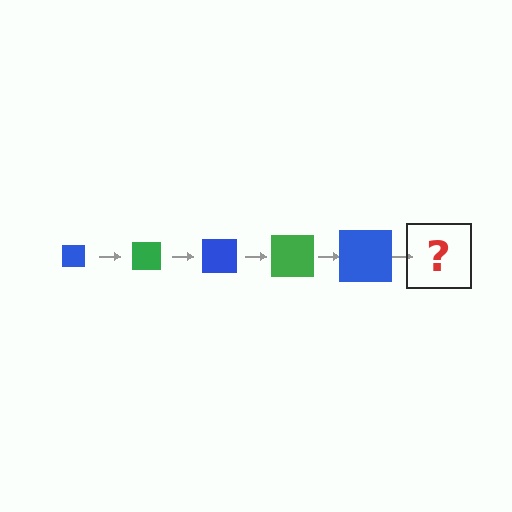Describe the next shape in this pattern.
It should be a green square, larger than the previous one.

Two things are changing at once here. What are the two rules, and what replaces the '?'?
The two rules are that the square grows larger each step and the color cycles through blue and green. The '?' should be a green square, larger than the previous one.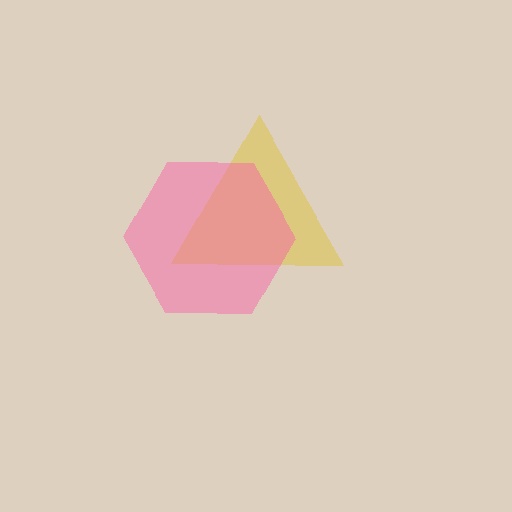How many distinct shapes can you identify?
There are 2 distinct shapes: a yellow triangle, a pink hexagon.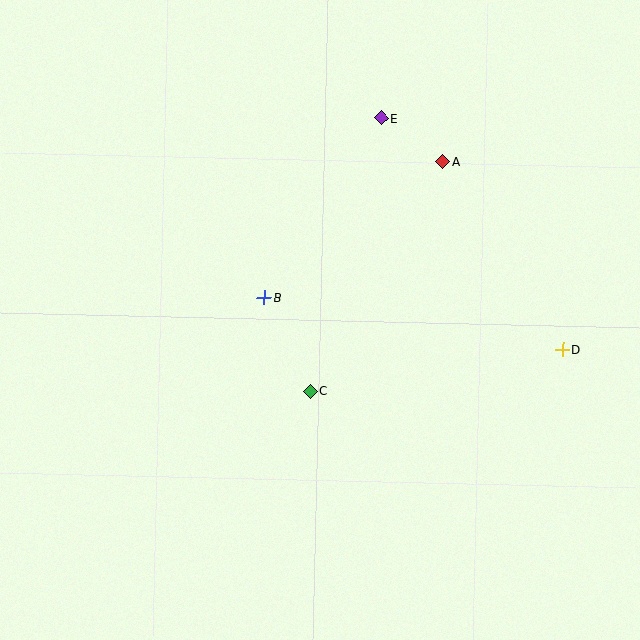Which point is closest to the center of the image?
Point B at (264, 297) is closest to the center.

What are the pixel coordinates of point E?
Point E is at (381, 118).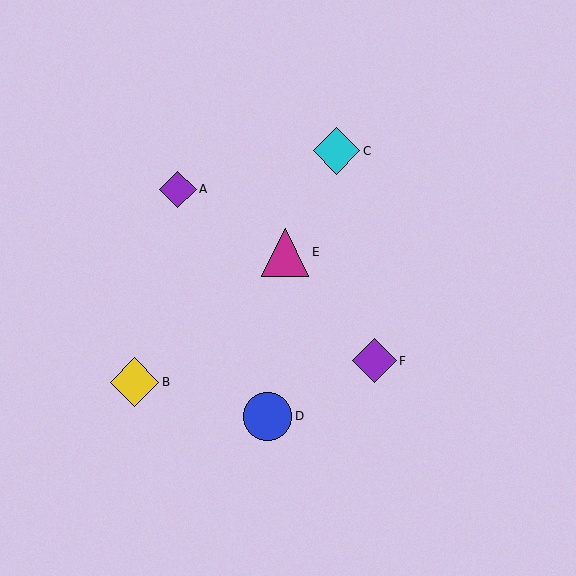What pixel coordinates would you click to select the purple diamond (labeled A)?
Click at (178, 189) to select the purple diamond A.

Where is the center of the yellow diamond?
The center of the yellow diamond is at (135, 382).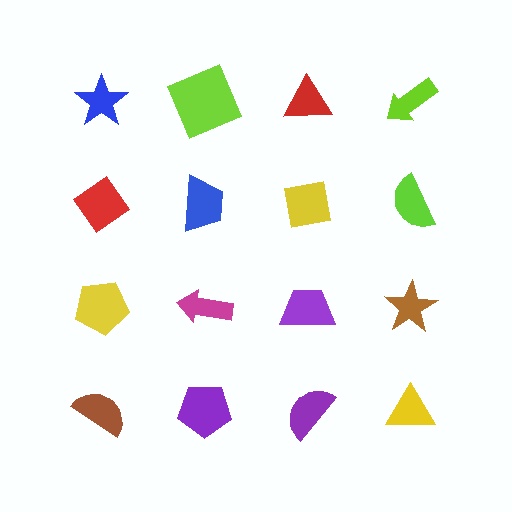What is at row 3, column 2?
A magenta arrow.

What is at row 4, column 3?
A purple semicircle.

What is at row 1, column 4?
A lime arrow.